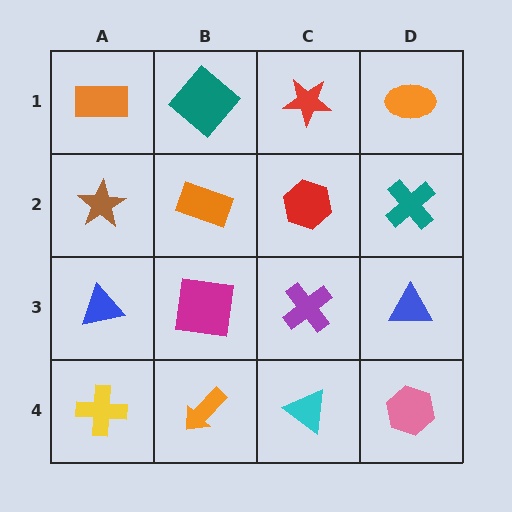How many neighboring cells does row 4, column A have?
2.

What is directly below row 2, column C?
A purple cross.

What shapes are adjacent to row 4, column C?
A purple cross (row 3, column C), an orange arrow (row 4, column B), a pink hexagon (row 4, column D).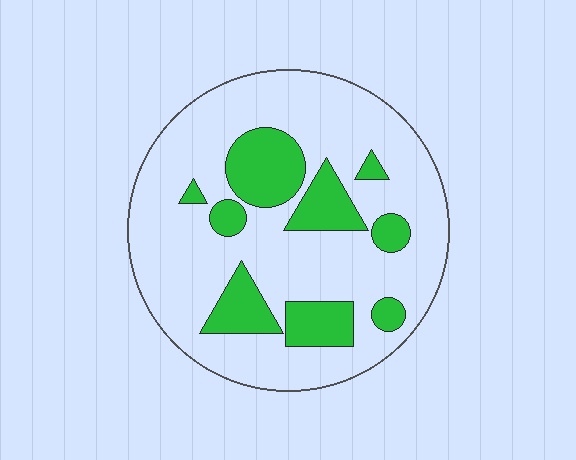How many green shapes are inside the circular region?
9.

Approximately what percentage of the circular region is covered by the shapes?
Approximately 25%.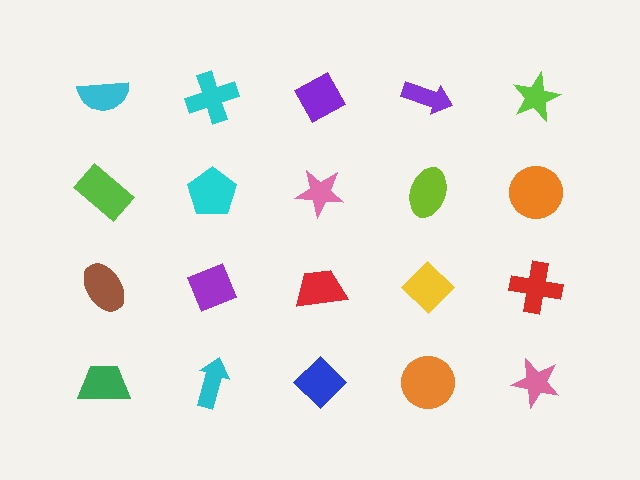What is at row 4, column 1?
A green trapezoid.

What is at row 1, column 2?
A cyan cross.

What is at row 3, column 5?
A red cross.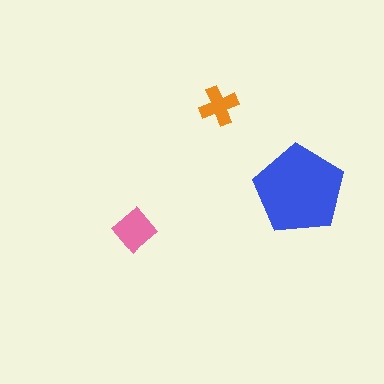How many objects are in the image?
There are 3 objects in the image.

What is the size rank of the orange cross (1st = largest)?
3rd.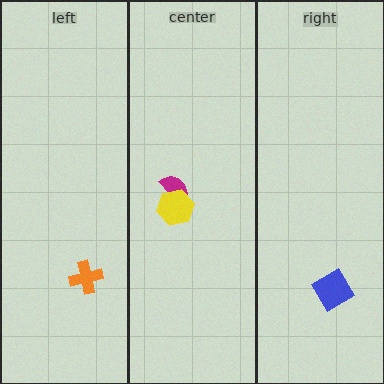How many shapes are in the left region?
1.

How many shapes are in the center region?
2.